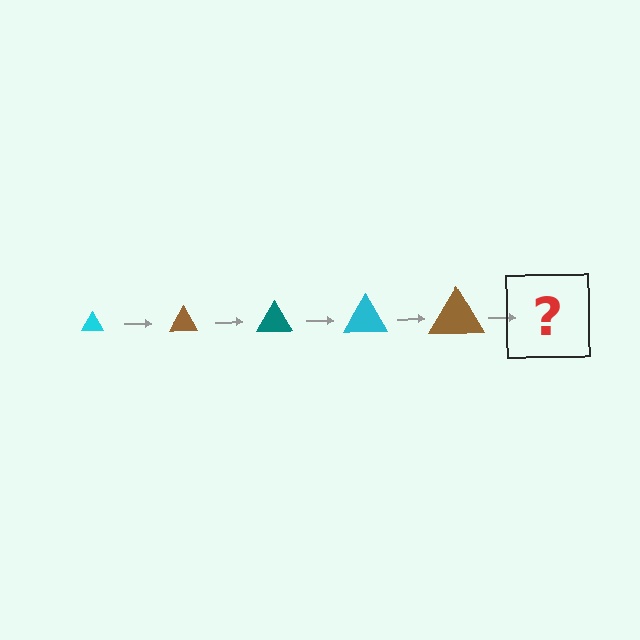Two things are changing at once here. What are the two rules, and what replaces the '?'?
The two rules are that the triangle grows larger each step and the color cycles through cyan, brown, and teal. The '?' should be a teal triangle, larger than the previous one.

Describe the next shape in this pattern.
It should be a teal triangle, larger than the previous one.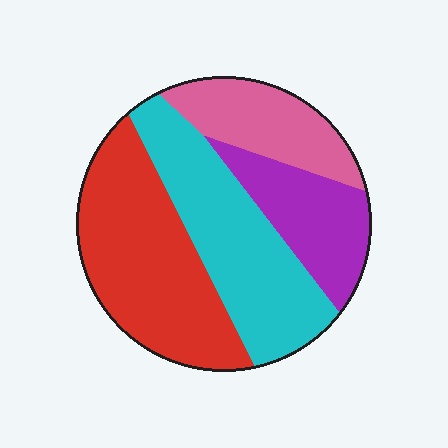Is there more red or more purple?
Red.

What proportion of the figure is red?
Red covers roughly 35% of the figure.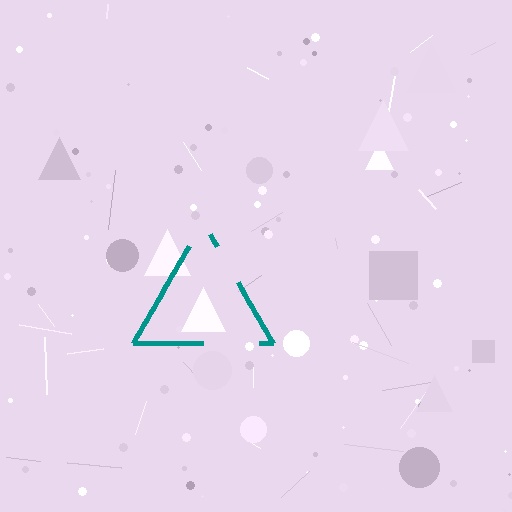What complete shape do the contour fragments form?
The contour fragments form a triangle.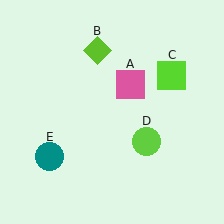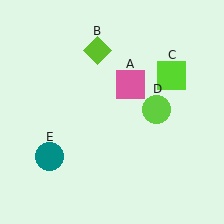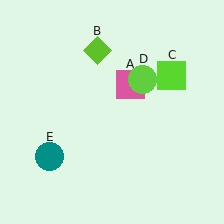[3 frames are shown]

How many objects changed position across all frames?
1 object changed position: lime circle (object D).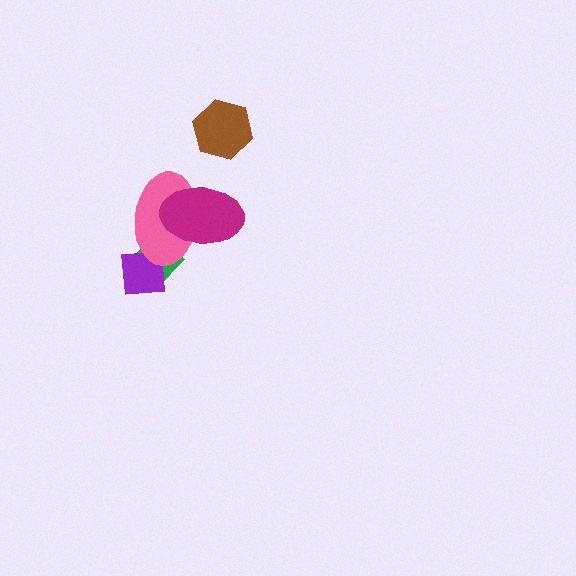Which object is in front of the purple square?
The pink ellipse is in front of the purple square.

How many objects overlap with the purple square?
2 objects overlap with the purple square.